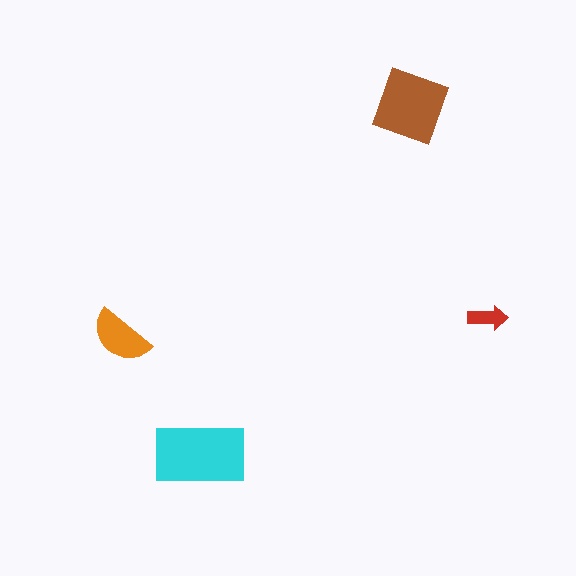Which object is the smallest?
The red arrow.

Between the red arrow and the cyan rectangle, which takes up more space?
The cyan rectangle.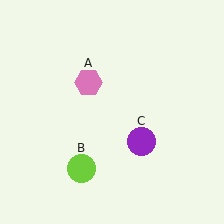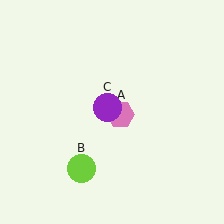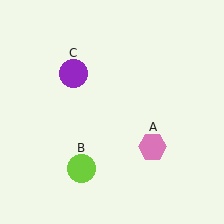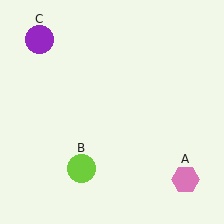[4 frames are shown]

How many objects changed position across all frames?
2 objects changed position: pink hexagon (object A), purple circle (object C).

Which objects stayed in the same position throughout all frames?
Lime circle (object B) remained stationary.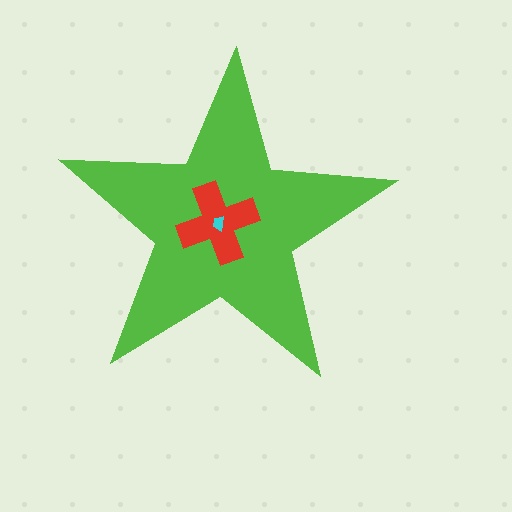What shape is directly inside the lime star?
The red cross.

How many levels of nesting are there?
3.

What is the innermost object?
The cyan trapezoid.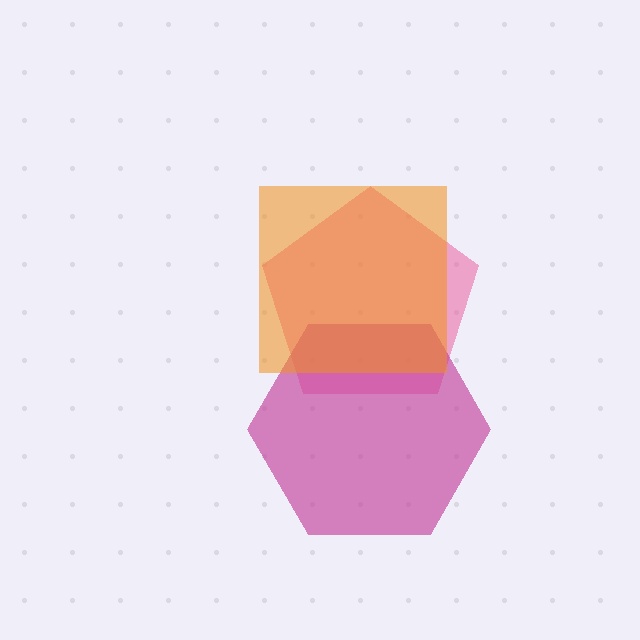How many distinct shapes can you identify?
There are 3 distinct shapes: a pink pentagon, a magenta hexagon, an orange square.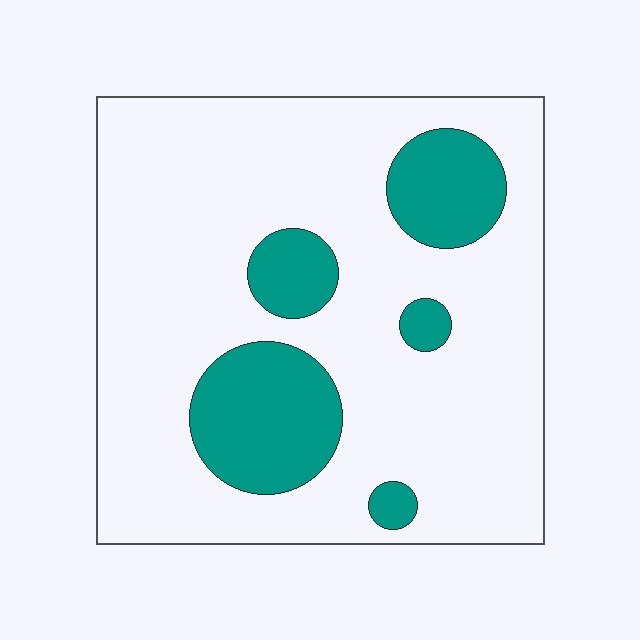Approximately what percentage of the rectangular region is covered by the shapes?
Approximately 20%.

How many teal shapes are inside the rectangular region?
5.